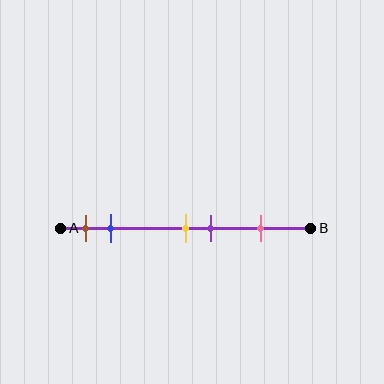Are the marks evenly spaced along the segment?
No, the marks are not evenly spaced.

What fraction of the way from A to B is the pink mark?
The pink mark is approximately 80% (0.8) of the way from A to B.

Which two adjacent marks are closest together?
The yellow and purple marks are the closest adjacent pair.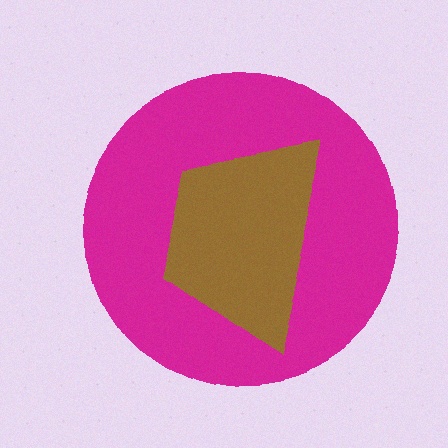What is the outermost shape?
The magenta circle.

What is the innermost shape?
The brown trapezoid.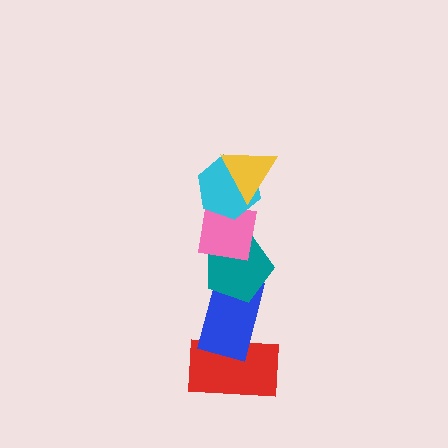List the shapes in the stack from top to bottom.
From top to bottom: the yellow triangle, the cyan hexagon, the pink square, the teal pentagon, the blue rectangle, the red rectangle.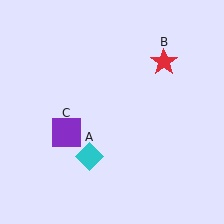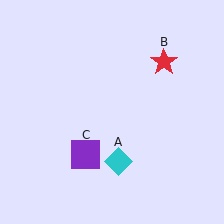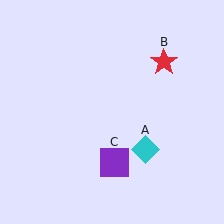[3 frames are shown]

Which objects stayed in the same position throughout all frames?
Red star (object B) remained stationary.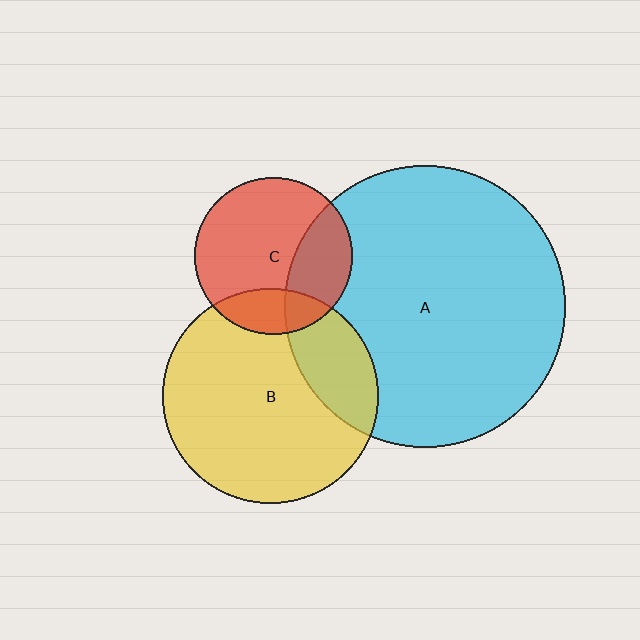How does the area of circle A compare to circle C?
Approximately 3.2 times.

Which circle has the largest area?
Circle A (cyan).